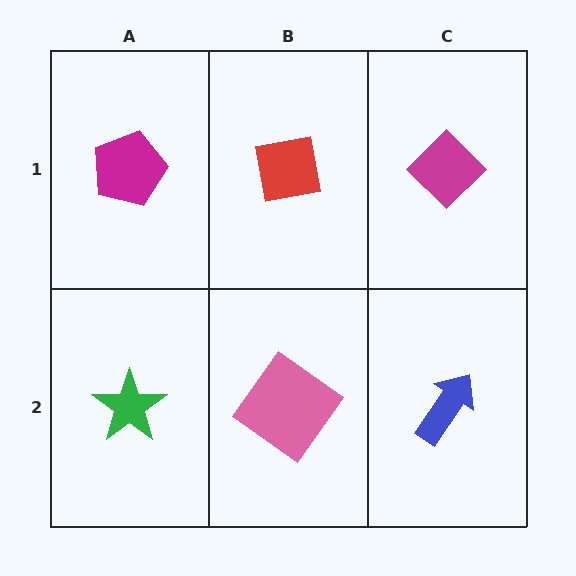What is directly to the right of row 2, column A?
A pink diamond.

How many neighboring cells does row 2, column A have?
2.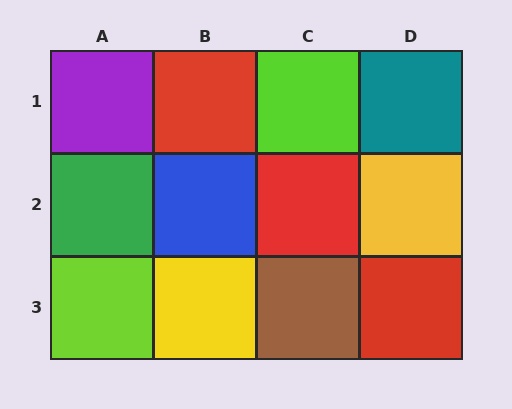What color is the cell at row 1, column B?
Red.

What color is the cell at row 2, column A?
Green.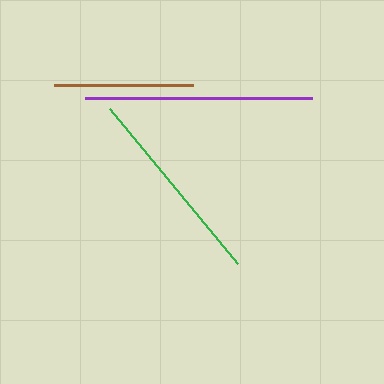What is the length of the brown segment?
The brown segment is approximately 140 pixels long.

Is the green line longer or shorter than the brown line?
The green line is longer than the brown line.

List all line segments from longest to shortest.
From longest to shortest: purple, green, brown.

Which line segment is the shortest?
The brown line is the shortest at approximately 140 pixels.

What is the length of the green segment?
The green segment is approximately 201 pixels long.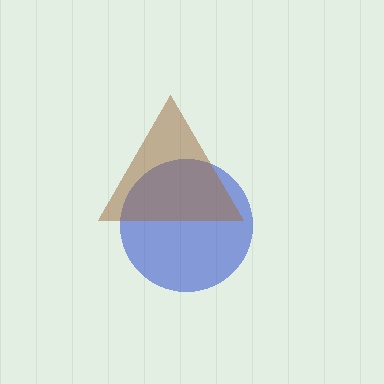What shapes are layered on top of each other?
The layered shapes are: a blue circle, a brown triangle.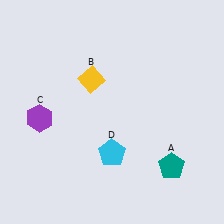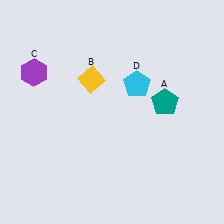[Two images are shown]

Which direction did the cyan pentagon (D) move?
The cyan pentagon (D) moved up.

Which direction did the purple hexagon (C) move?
The purple hexagon (C) moved up.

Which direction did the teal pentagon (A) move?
The teal pentagon (A) moved up.